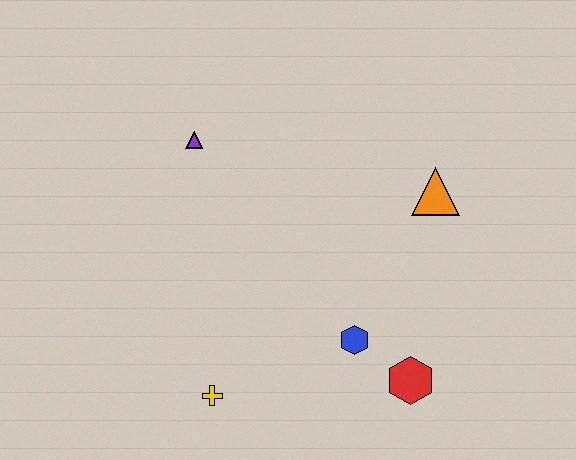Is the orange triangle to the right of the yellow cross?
Yes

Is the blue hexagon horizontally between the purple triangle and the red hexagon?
Yes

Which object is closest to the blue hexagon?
The red hexagon is closest to the blue hexagon.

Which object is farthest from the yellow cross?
The orange triangle is farthest from the yellow cross.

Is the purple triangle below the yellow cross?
No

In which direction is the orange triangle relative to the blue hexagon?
The orange triangle is above the blue hexagon.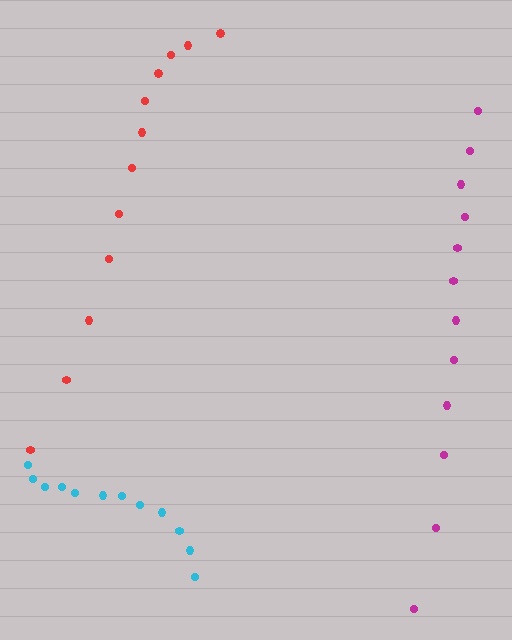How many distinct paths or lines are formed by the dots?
There are 3 distinct paths.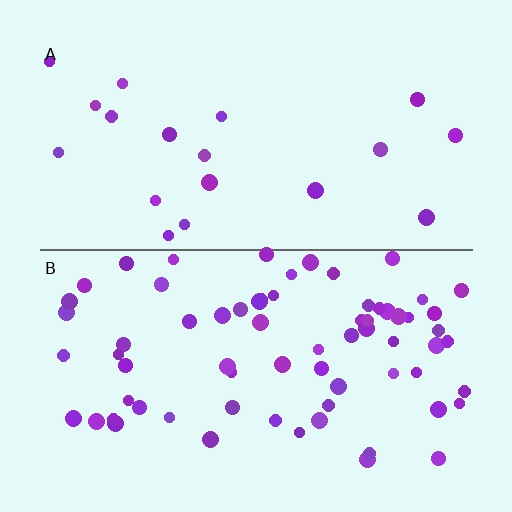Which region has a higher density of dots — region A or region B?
B (the bottom).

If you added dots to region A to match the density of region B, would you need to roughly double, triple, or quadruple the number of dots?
Approximately quadruple.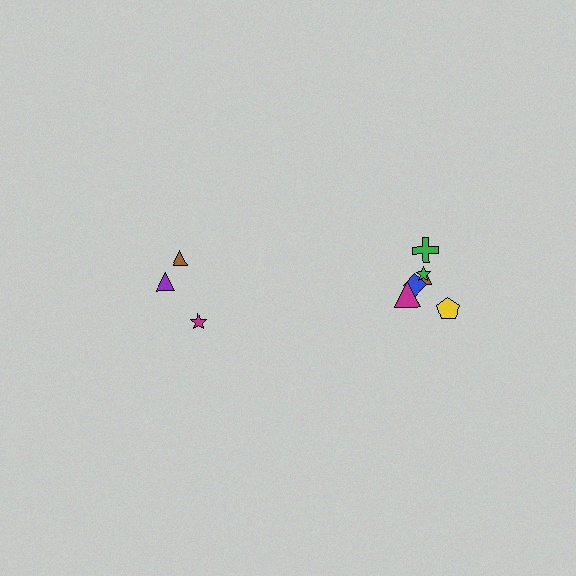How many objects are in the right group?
There are 6 objects.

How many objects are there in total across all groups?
There are 9 objects.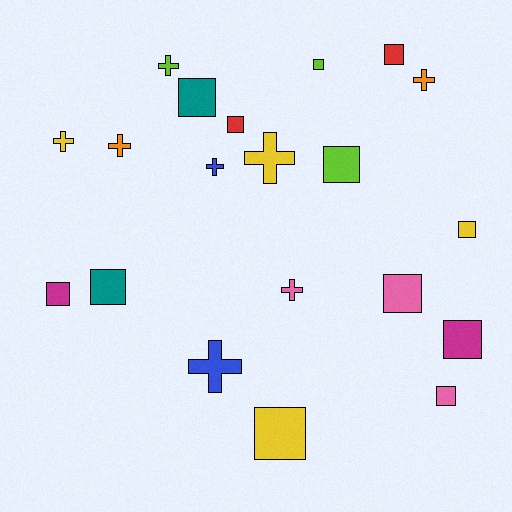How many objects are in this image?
There are 20 objects.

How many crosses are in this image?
There are 8 crosses.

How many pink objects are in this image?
There are 3 pink objects.